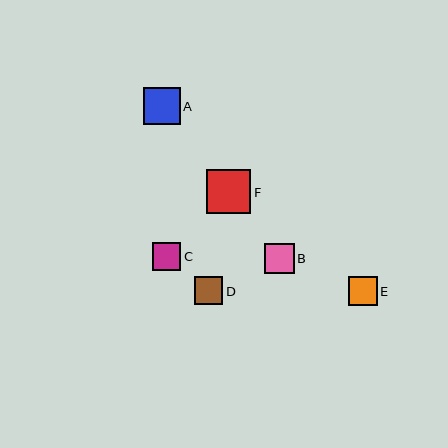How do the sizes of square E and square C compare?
Square E and square C are approximately the same size.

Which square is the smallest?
Square D is the smallest with a size of approximately 28 pixels.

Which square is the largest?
Square F is the largest with a size of approximately 44 pixels.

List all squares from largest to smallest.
From largest to smallest: F, A, B, E, C, D.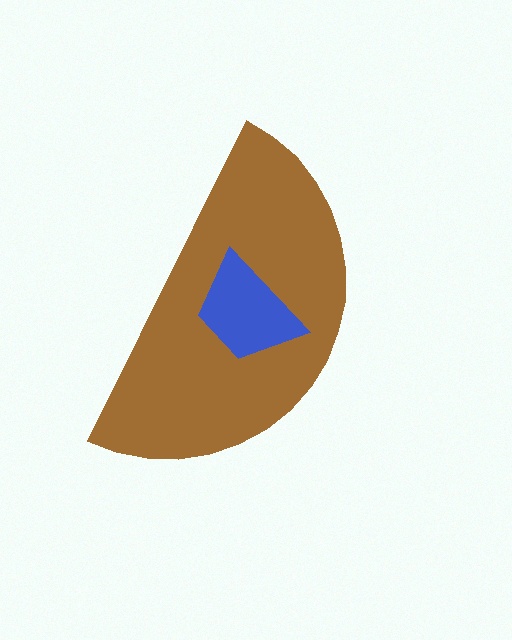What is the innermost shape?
The blue trapezoid.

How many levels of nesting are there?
2.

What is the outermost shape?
The brown semicircle.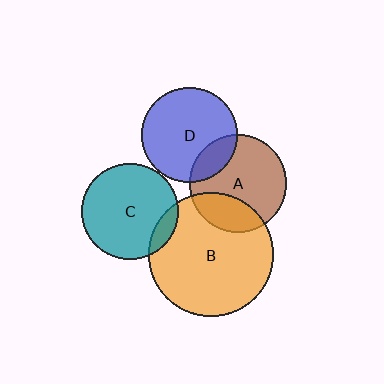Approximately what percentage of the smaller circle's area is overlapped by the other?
Approximately 25%.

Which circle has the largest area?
Circle B (orange).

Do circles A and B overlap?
Yes.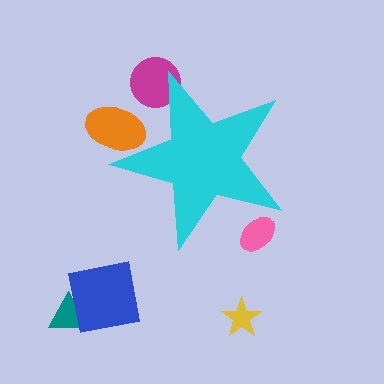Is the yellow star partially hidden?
No, the yellow star is fully visible.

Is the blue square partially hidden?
No, the blue square is fully visible.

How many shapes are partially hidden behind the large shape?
3 shapes are partially hidden.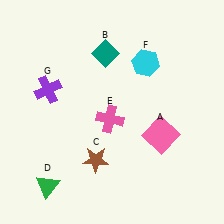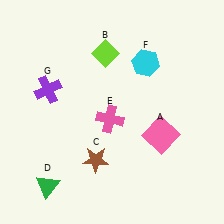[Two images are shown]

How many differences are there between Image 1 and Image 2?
There is 1 difference between the two images.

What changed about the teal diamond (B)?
In Image 1, B is teal. In Image 2, it changed to lime.